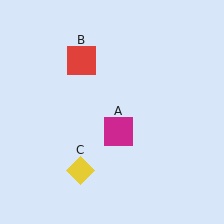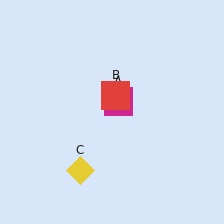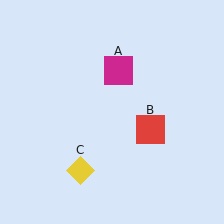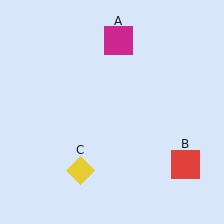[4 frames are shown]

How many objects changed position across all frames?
2 objects changed position: magenta square (object A), red square (object B).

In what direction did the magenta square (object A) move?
The magenta square (object A) moved up.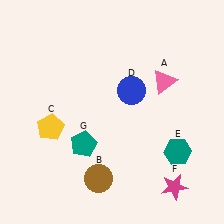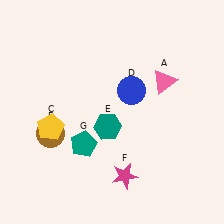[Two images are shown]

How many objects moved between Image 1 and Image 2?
3 objects moved between the two images.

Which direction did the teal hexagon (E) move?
The teal hexagon (E) moved left.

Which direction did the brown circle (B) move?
The brown circle (B) moved left.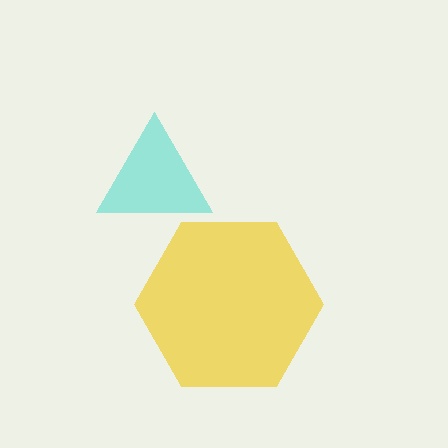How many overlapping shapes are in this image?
There are 2 overlapping shapes in the image.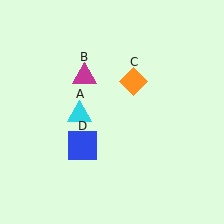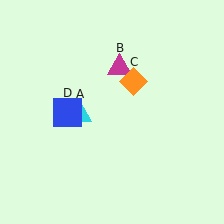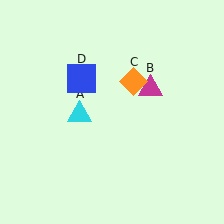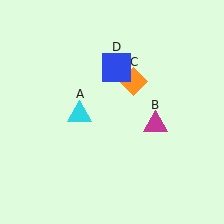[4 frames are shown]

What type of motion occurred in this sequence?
The magenta triangle (object B), blue square (object D) rotated clockwise around the center of the scene.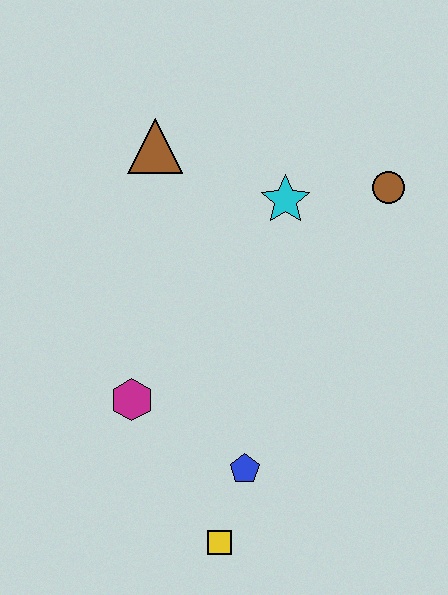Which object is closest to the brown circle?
The cyan star is closest to the brown circle.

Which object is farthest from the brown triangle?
The yellow square is farthest from the brown triangle.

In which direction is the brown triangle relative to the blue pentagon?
The brown triangle is above the blue pentagon.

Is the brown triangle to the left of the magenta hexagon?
No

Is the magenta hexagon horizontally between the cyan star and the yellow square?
No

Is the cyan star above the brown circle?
No